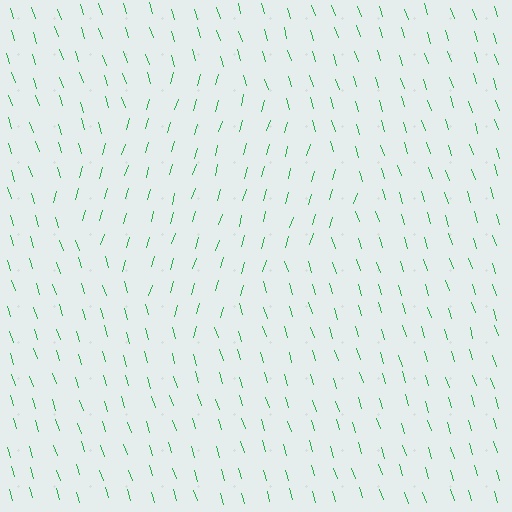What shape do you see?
I see a diamond.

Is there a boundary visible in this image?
Yes, there is a texture boundary formed by a change in line orientation.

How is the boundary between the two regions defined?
The boundary is defined purely by a change in line orientation (approximately 34 degrees difference). All lines are the same color and thickness.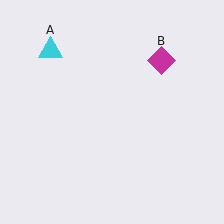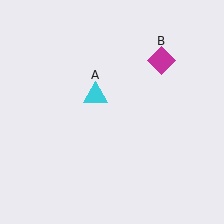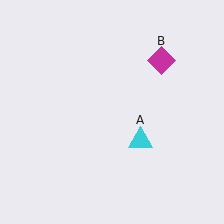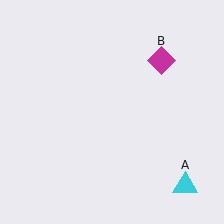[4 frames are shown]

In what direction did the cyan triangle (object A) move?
The cyan triangle (object A) moved down and to the right.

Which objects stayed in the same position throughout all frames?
Magenta diamond (object B) remained stationary.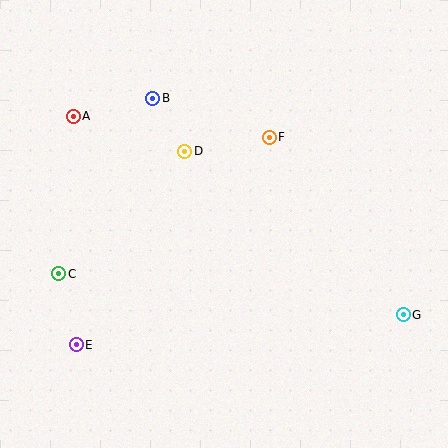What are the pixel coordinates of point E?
Point E is at (76, 345).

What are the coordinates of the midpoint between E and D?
The midpoint between E and D is at (130, 248).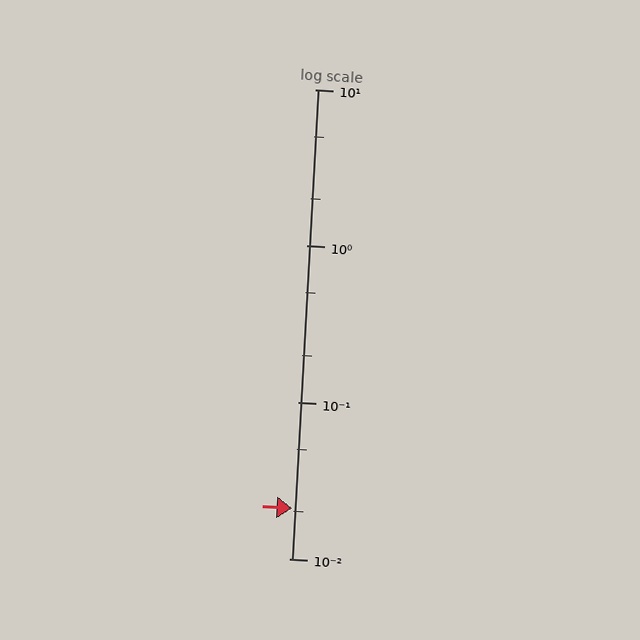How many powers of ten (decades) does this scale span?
The scale spans 3 decades, from 0.01 to 10.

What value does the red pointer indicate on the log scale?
The pointer indicates approximately 0.021.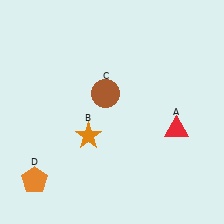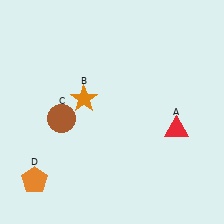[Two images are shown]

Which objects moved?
The objects that moved are: the orange star (B), the brown circle (C).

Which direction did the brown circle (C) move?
The brown circle (C) moved left.